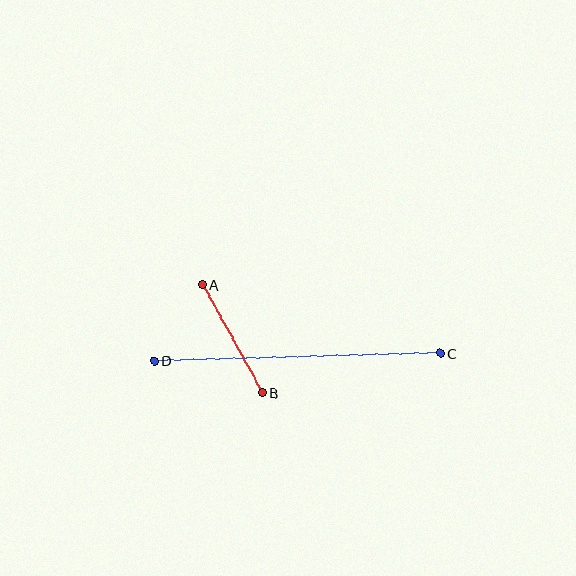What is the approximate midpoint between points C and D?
The midpoint is at approximately (297, 357) pixels.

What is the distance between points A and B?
The distance is approximately 123 pixels.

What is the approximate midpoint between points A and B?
The midpoint is at approximately (232, 339) pixels.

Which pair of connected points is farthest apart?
Points C and D are farthest apart.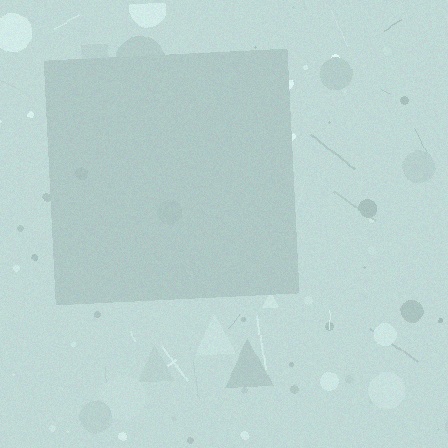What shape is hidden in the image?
A square is hidden in the image.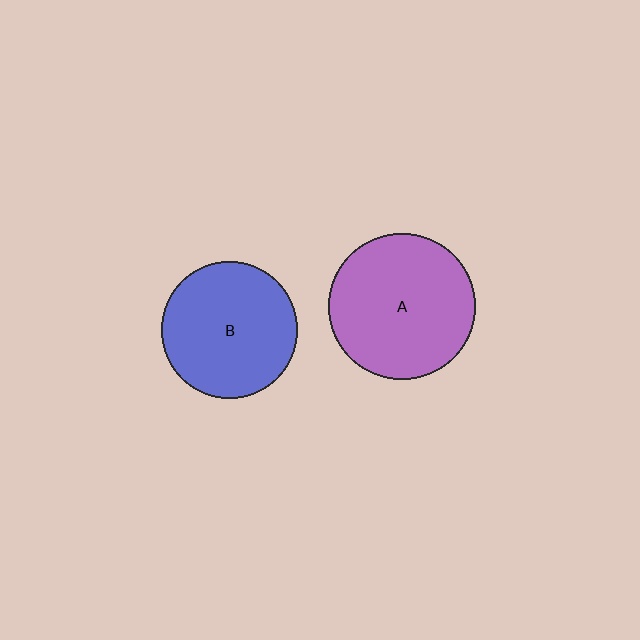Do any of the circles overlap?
No, none of the circles overlap.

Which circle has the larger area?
Circle A (purple).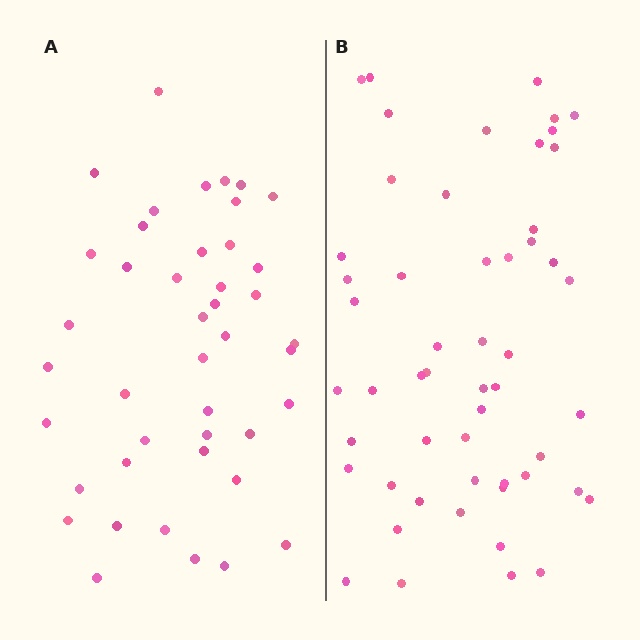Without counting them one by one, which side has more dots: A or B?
Region B (the right region) has more dots.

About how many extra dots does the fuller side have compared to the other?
Region B has roughly 10 or so more dots than region A.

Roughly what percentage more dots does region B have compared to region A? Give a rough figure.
About 25% more.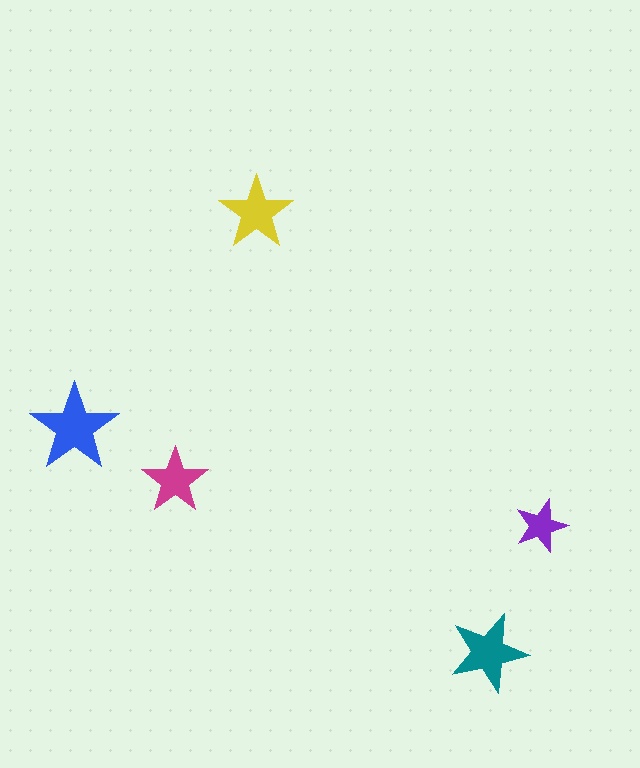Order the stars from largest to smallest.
the blue one, the teal one, the yellow one, the magenta one, the purple one.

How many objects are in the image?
There are 5 objects in the image.